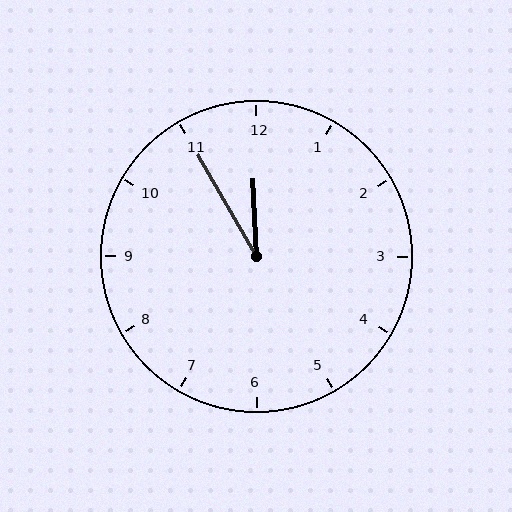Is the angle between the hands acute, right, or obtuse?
It is acute.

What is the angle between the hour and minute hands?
Approximately 28 degrees.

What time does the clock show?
11:55.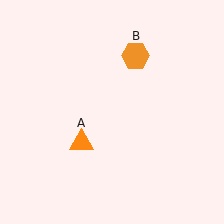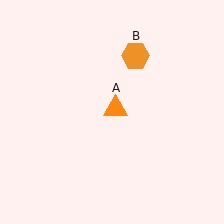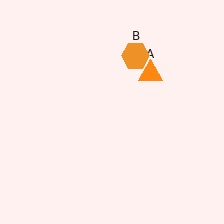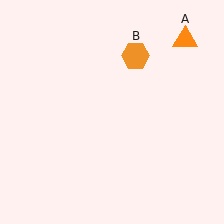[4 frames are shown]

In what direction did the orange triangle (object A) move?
The orange triangle (object A) moved up and to the right.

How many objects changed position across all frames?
1 object changed position: orange triangle (object A).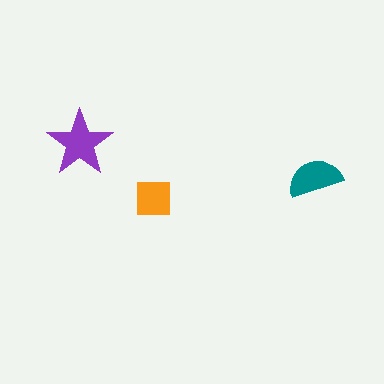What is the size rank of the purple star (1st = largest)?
1st.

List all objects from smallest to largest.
The orange square, the teal semicircle, the purple star.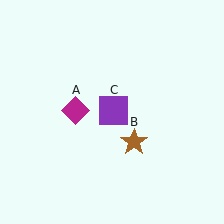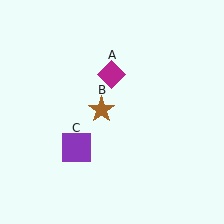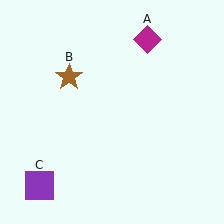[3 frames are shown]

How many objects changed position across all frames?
3 objects changed position: magenta diamond (object A), brown star (object B), purple square (object C).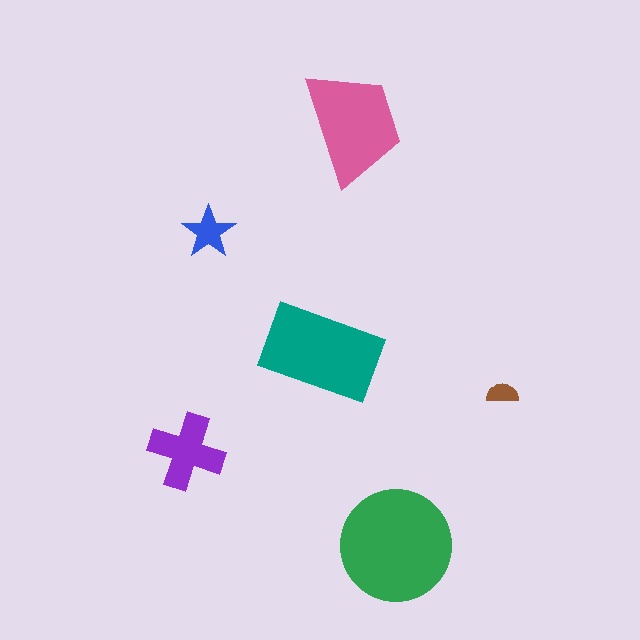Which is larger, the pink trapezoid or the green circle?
The green circle.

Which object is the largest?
The green circle.